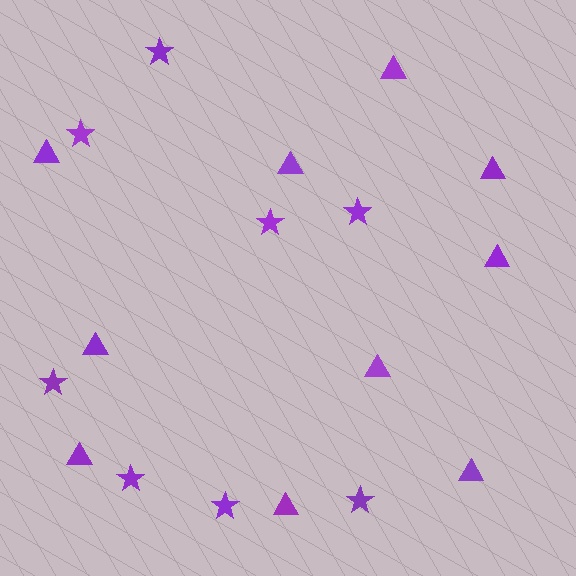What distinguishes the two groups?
There are 2 groups: one group of triangles (10) and one group of stars (8).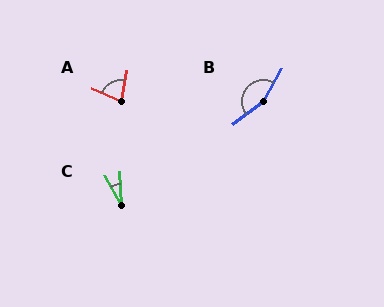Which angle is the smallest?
C, at approximately 27 degrees.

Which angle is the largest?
B, at approximately 156 degrees.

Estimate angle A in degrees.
Approximately 75 degrees.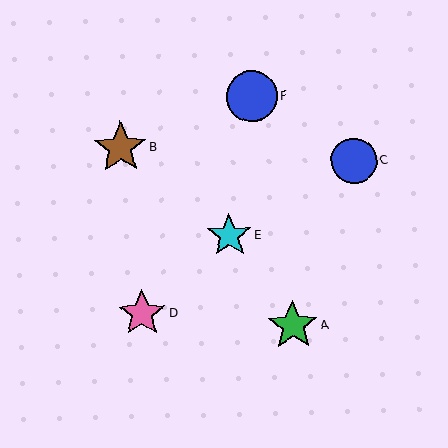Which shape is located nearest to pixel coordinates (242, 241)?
The cyan star (labeled E) at (229, 236) is nearest to that location.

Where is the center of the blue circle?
The center of the blue circle is at (252, 96).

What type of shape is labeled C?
Shape C is a blue circle.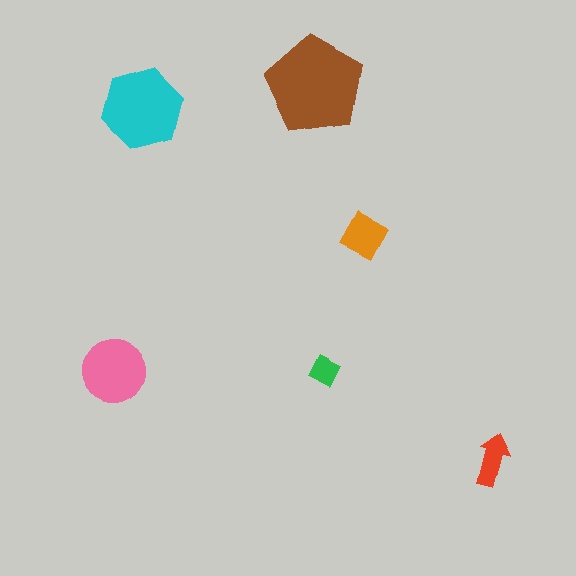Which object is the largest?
The brown pentagon.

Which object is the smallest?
The green diamond.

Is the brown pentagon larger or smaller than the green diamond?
Larger.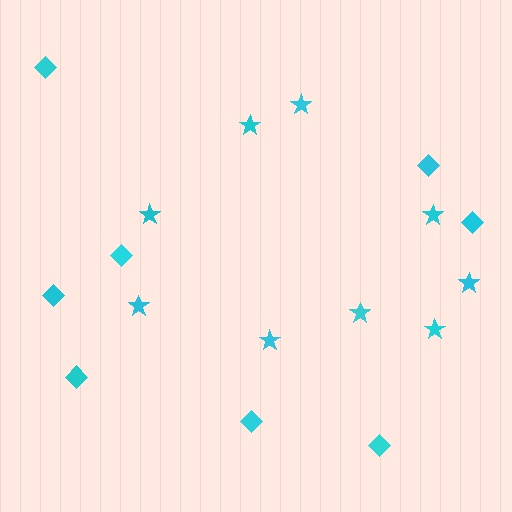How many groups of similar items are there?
There are 2 groups: one group of diamonds (8) and one group of stars (9).